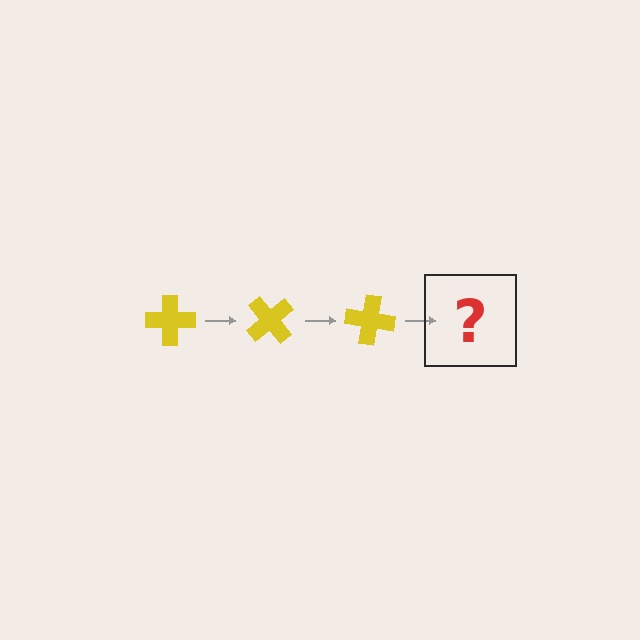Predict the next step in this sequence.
The next step is a yellow cross rotated 150 degrees.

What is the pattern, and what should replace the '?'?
The pattern is that the cross rotates 50 degrees each step. The '?' should be a yellow cross rotated 150 degrees.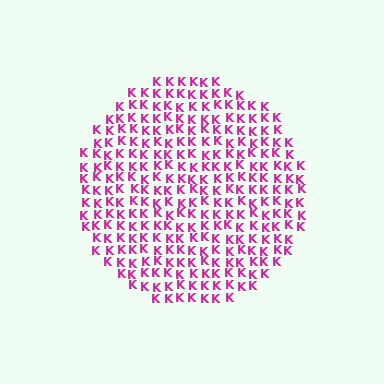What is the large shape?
The large shape is a circle.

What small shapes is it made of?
It is made of small letter K's.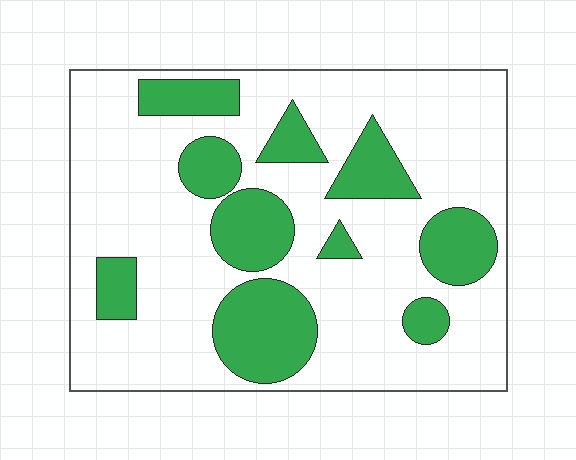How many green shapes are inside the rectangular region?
10.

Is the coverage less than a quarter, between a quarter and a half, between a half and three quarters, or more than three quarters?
Between a quarter and a half.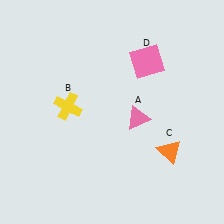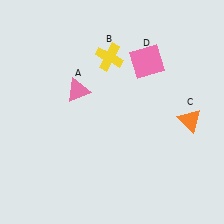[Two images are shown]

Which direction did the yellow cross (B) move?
The yellow cross (B) moved up.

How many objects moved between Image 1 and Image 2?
3 objects moved between the two images.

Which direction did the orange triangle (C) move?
The orange triangle (C) moved up.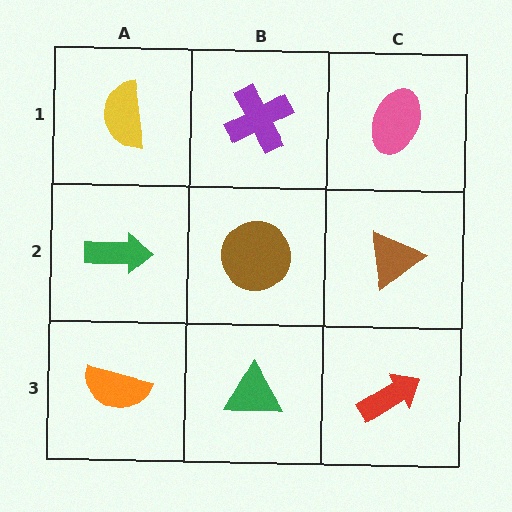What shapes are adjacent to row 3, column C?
A brown triangle (row 2, column C), a green triangle (row 3, column B).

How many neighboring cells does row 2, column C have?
3.